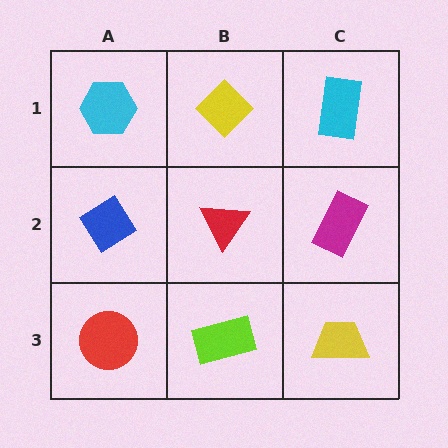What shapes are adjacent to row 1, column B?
A red triangle (row 2, column B), a cyan hexagon (row 1, column A), a cyan rectangle (row 1, column C).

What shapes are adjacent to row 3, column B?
A red triangle (row 2, column B), a red circle (row 3, column A), a yellow trapezoid (row 3, column C).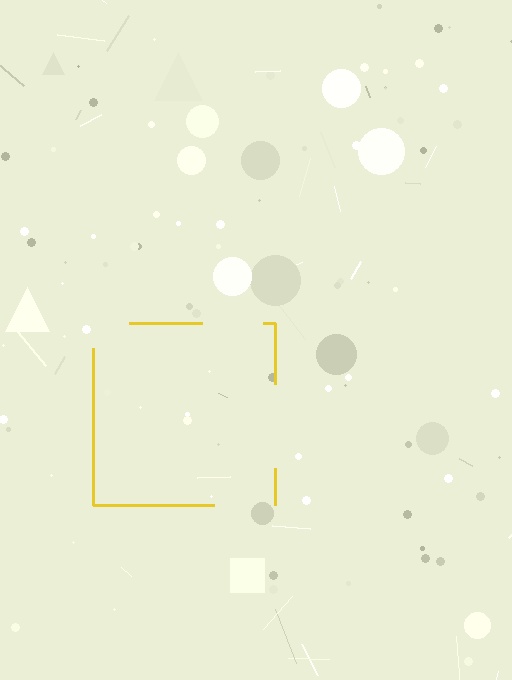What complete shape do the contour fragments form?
The contour fragments form a square.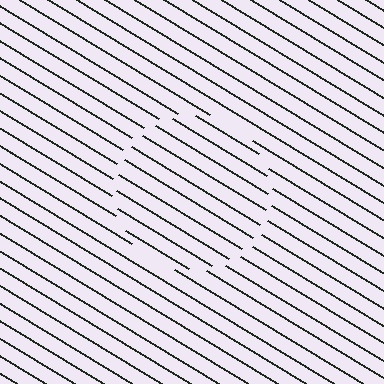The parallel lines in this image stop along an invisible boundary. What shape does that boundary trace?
An illusory circle. The interior of the shape contains the same grating, shifted by half a period — the contour is defined by the phase discontinuity where line-ends from the inner and outer gratings abut.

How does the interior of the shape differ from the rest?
The interior of the shape contains the same grating, shifted by half a period — the contour is defined by the phase discontinuity where line-ends from the inner and outer gratings abut.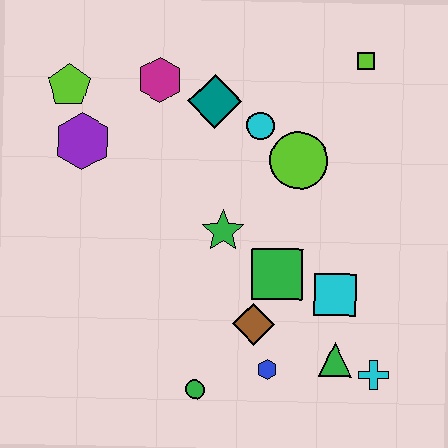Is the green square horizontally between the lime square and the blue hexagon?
Yes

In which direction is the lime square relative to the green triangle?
The lime square is above the green triangle.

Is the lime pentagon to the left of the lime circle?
Yes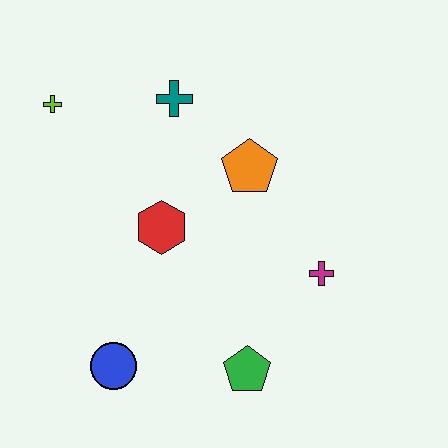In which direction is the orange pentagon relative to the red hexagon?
The orange pentagon is to the right of the red hexagon.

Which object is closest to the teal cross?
The orange pentagon is closest to the teal cross.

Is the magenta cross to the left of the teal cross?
No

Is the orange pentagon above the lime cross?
No